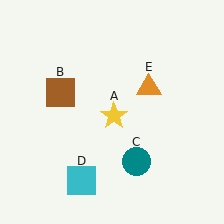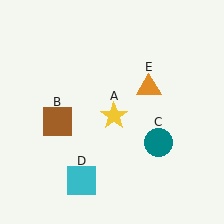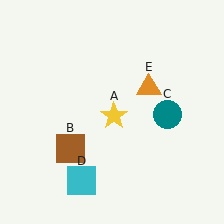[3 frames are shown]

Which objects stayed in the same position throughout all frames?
Yellow star (object A) and cyan square (object D) and orange triangle (object E) remained stationary.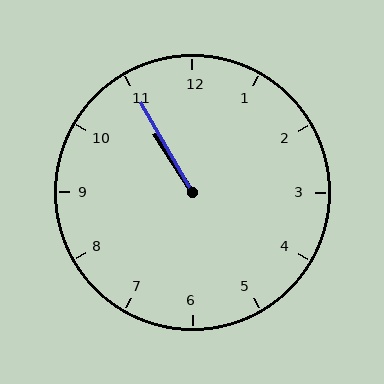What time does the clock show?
10:55.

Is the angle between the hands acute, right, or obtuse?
It is acute.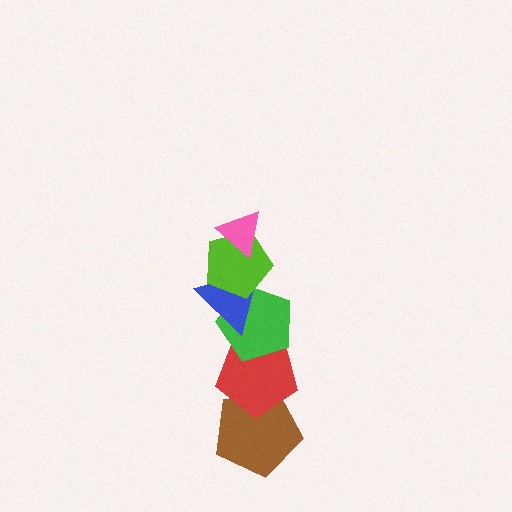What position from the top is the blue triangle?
The blue triangle is 3rd from the top.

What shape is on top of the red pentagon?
The green pentagon is on top of the red pentagon.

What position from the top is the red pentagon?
The red pentagon is 5th from the top.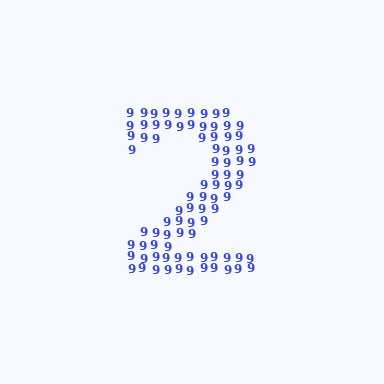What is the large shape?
The large shape is the digit 2.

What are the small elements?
The small elements are digit 9's.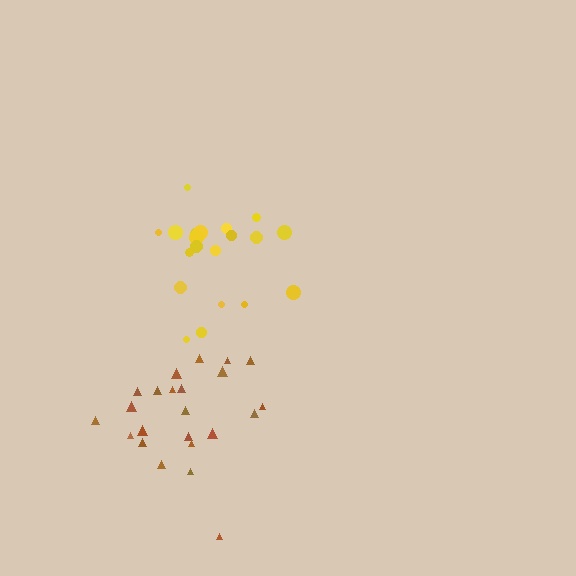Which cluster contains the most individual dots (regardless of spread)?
Brown (23).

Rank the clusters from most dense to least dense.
yellow, brown.